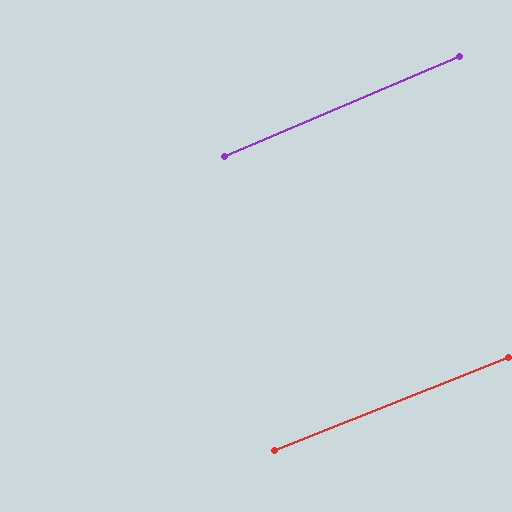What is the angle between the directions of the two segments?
Approximately 1 degree.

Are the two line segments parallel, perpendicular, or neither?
Parallel — their directions differ by only 1.4°.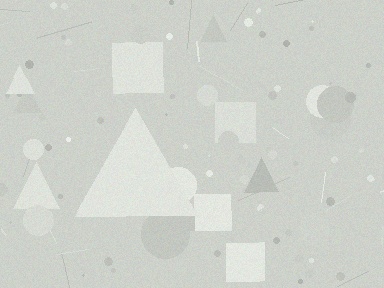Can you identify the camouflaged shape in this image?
The camouflaged shape is a triangle.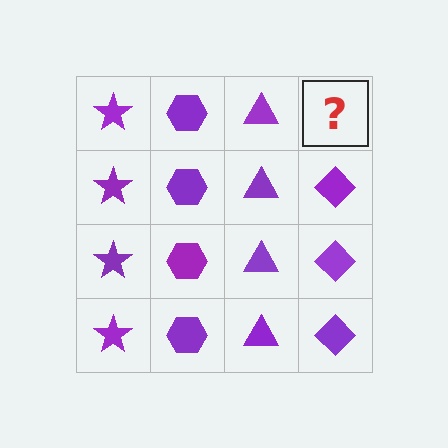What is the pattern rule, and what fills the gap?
The rule is that each column has a consistent shape. The gap should be filled with a purple diamond.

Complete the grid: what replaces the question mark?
The question mark should be replaced with a purple diamond.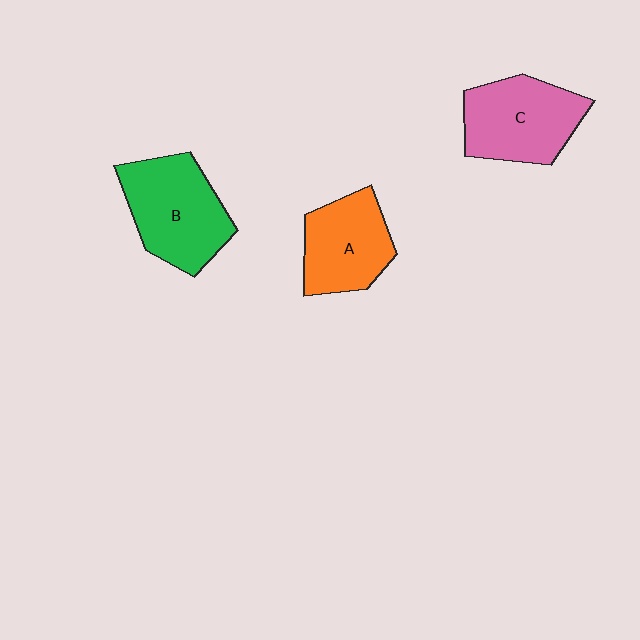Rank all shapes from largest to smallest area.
From largest to smallest: B (green), C (pink), A (orange).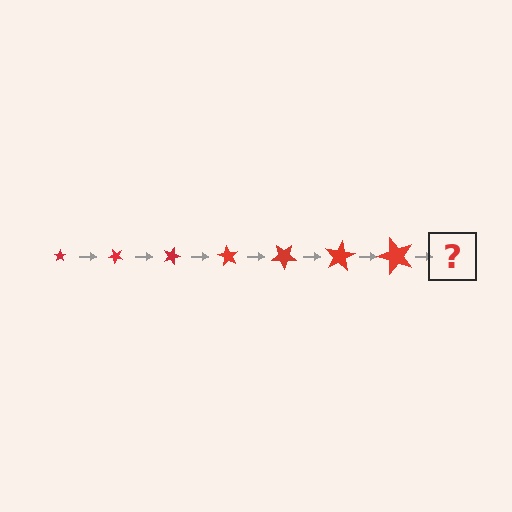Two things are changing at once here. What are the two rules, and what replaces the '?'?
The two rules are that the star grows larger each step and it rotates 45 degrees each step. The '?' should be a star, larger than the previous one and rotated 315 degrees from the start.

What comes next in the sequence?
The next element should be a star, larger than the previous one and rotated 315 degrees from the start.